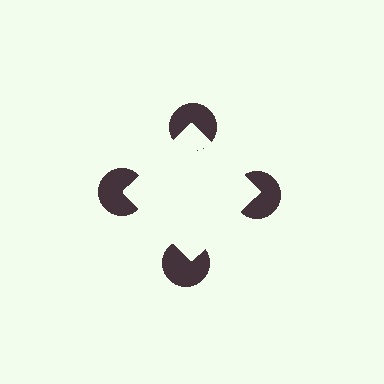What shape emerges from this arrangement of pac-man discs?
An illusory square — its edges are inferred from the aligned wedge cuts in the pac-man discs, not physically drawn.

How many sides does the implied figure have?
4 sides.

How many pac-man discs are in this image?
There are 4 — one at each vertex of the illusory square.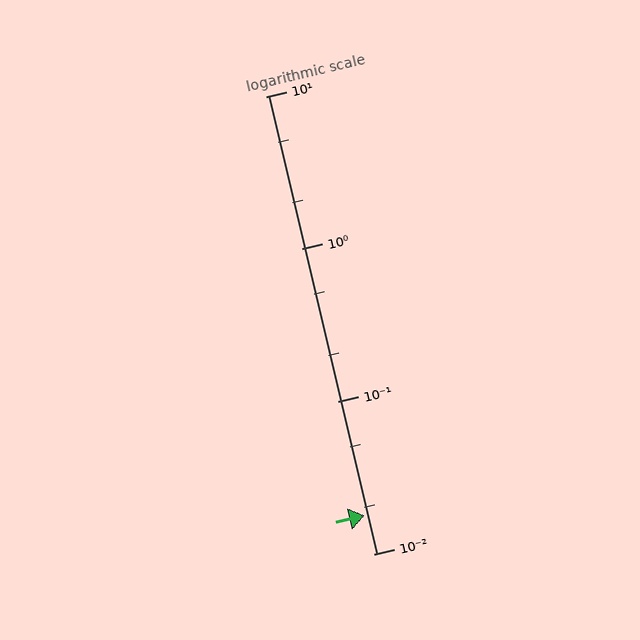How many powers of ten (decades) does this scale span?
The scale spans 3 decades, from 0.01 to 10.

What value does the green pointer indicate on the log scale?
The pointer indicates approximately 0.018.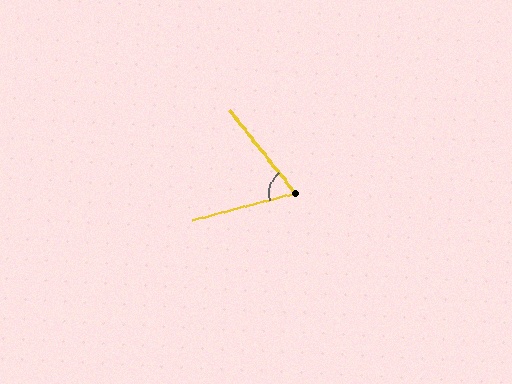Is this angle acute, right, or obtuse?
It is acute.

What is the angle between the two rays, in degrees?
Approximately 66 degrees.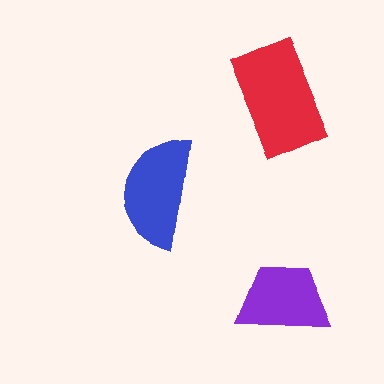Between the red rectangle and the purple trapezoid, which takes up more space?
The red rectangle.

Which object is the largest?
The red rectangle.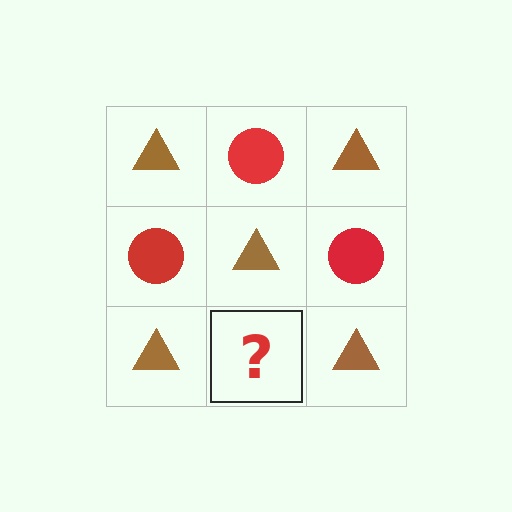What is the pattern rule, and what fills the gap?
The rule is that it alternates brown triangle and red circle in a checkerboard pattern. The gap should be filled with a red circle.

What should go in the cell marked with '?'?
The missing cell should contain a red circle.